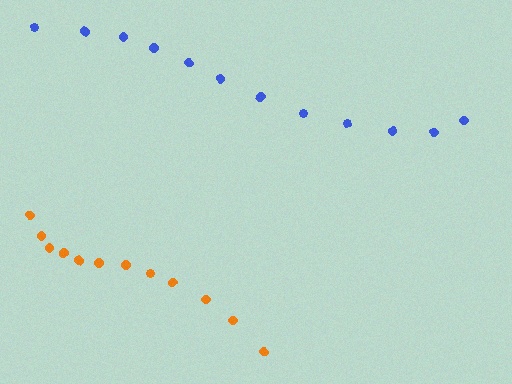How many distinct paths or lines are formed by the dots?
There are 2 distinct paths.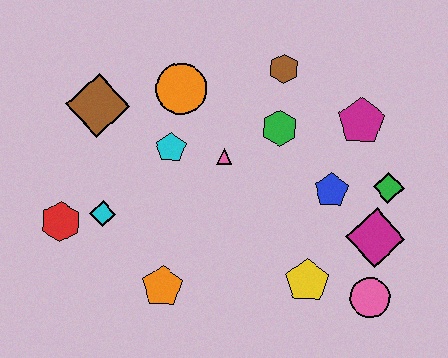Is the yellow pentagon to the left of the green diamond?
Yes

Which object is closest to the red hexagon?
The cyan diamond is closest to the red hexagon.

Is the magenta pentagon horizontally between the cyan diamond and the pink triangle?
No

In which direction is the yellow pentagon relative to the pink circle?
The yellow pentagon is to the left of the pink circle.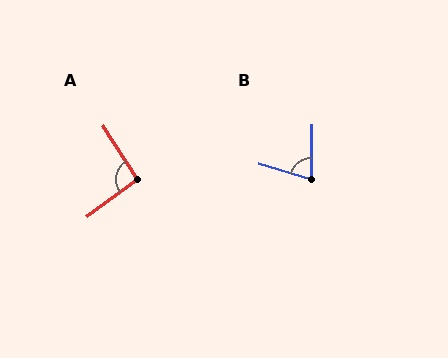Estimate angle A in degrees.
Approximately 94 degrees.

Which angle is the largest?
A, at approximately 94 degrees.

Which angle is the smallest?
B, at approximately 75 degrees.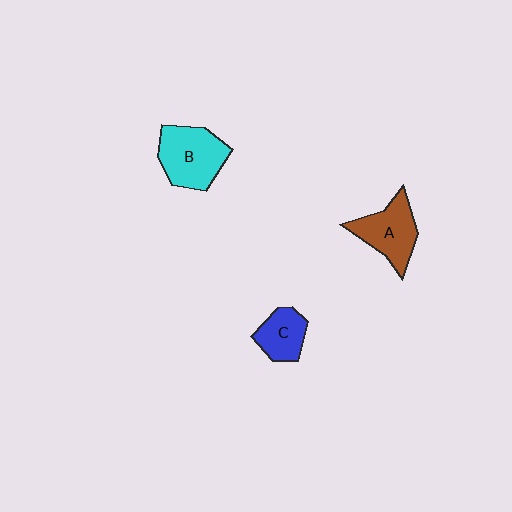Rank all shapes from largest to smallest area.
From largest to smallest: B (cyan), A (brown), C (blue).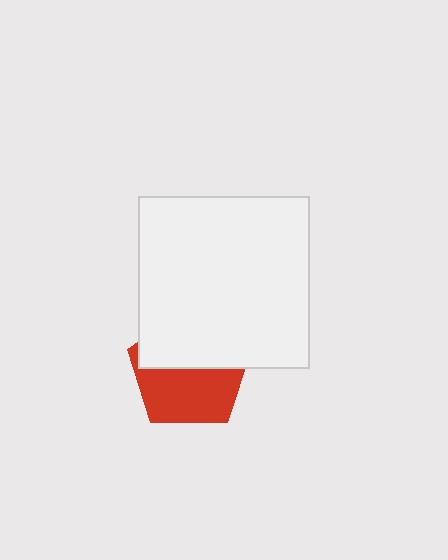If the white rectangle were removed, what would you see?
You would see the complete red pentagon.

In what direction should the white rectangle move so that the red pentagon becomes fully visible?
The white rectangle should move up. That is the shortest direction to clear the overlap and leave the red pentagon fully visible.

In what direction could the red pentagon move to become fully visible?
The red pentagon could move down. That would shift it out from behind the white rectangle entirely.